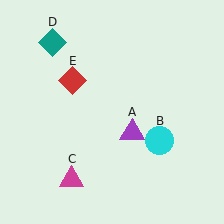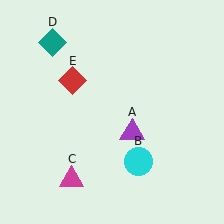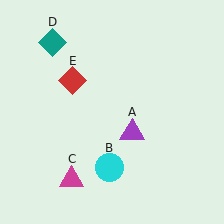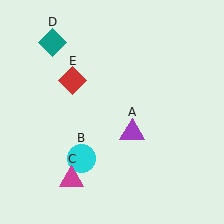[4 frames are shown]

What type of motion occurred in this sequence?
The cyan circle (object B) rotated clockwise around the center of the scene.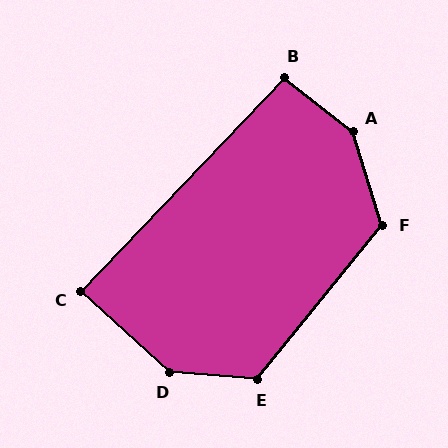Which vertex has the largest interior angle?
A, at approximately 146 degrees.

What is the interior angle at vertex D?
Approximately 142 degrees (obtuse).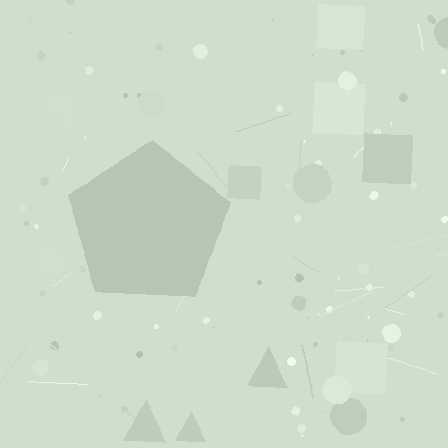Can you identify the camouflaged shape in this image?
The camouflaged shape is a pentagon.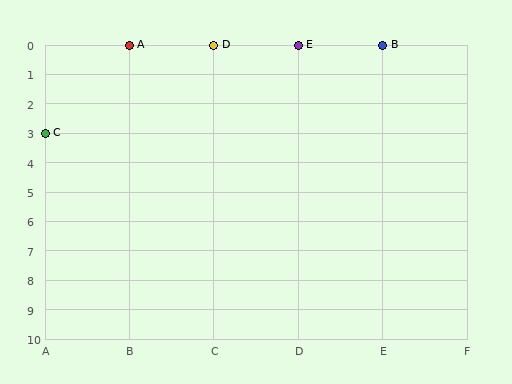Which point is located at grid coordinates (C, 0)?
Point D is at (C, 0).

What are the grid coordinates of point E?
Point E is at grid coordinates (D, 0).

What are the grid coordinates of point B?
Point B is at grid coordinates (E, 0).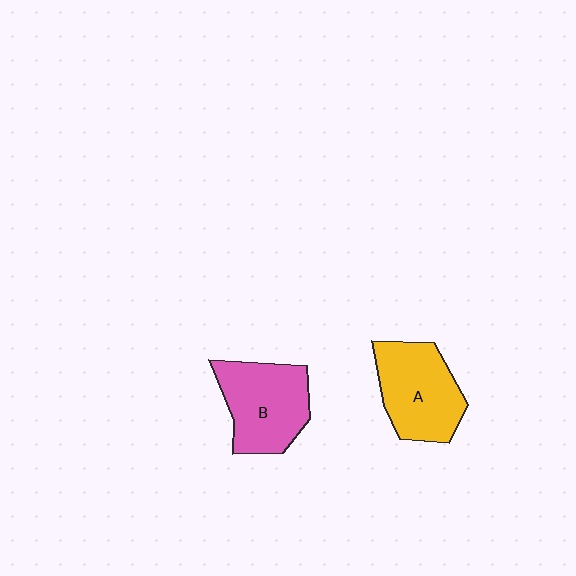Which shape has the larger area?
Shape B (pink).